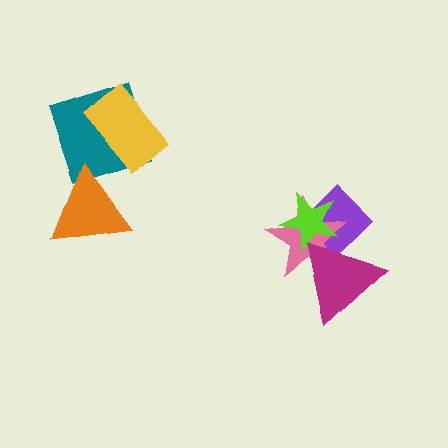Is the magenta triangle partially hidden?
No, no other shape covers it.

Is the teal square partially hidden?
Yes, it is partially covered by another shape.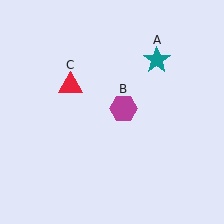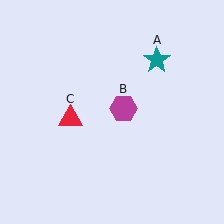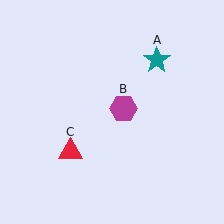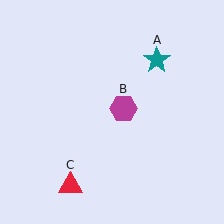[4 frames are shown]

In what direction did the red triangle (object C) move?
The red triangle (object C) moved down.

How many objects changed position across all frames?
1 object changed position: red triangle (object C).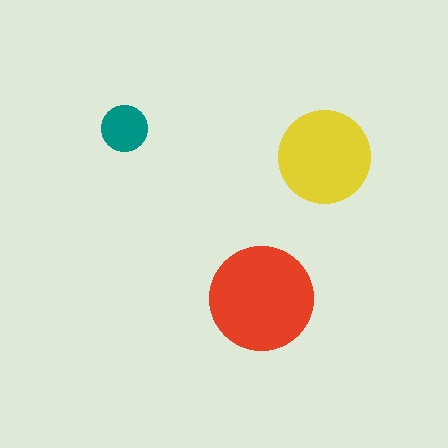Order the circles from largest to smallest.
the red one, the yellow one, the teal one.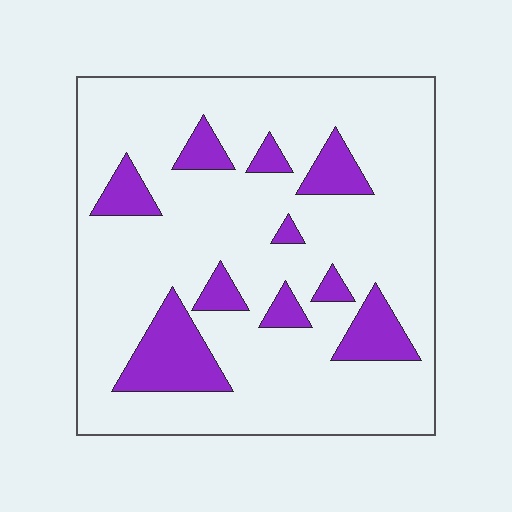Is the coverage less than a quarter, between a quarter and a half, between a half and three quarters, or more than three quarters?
Less than a quarter.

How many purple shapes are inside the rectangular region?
10.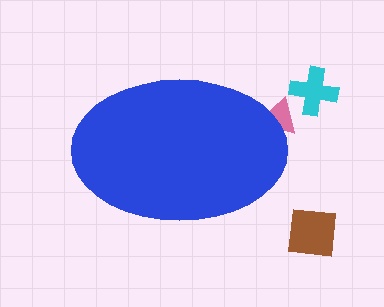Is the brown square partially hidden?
No, the brown square is fully visible.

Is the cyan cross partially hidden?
No, the cyan cross is fully visible.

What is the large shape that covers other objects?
A blue ellipse.